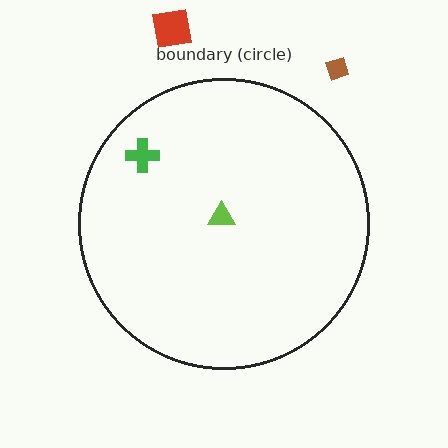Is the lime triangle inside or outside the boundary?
Inside.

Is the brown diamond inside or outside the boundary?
Outside.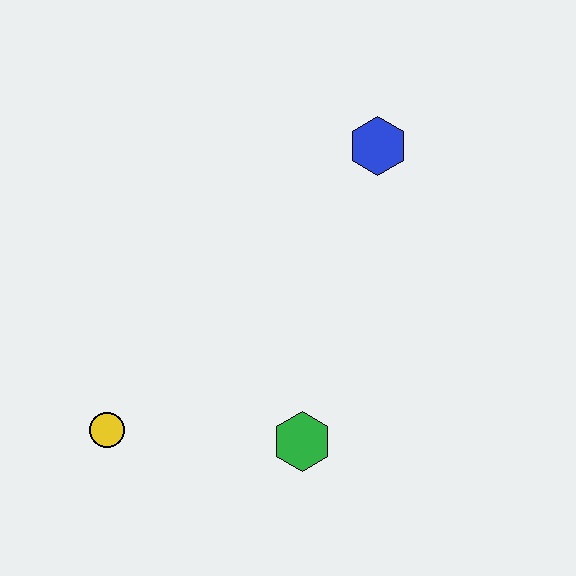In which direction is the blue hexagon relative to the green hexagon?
The blue hexagon is above the green hexagon.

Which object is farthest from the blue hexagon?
The yellow circle is farthest from the blue hexagon.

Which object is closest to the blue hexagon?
The green hexagon is closest to the blue hexagon.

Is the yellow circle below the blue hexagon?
Yes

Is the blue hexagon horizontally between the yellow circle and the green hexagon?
No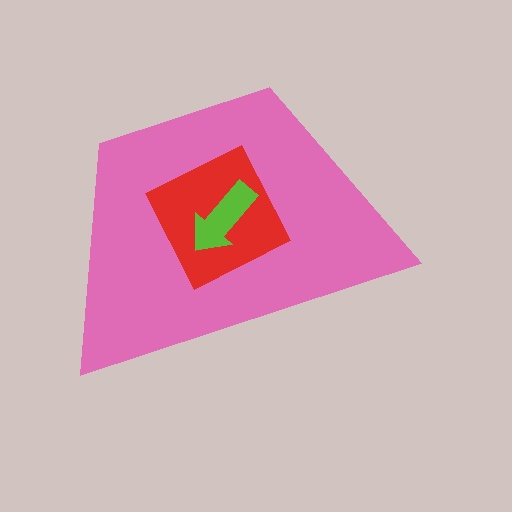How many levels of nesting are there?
3.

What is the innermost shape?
The lime arrow.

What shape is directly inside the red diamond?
The lime arrow.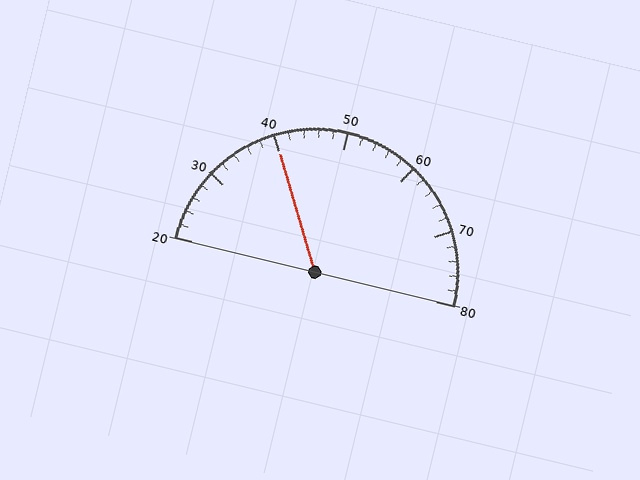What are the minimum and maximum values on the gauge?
The gauge ranges from 20 to 80.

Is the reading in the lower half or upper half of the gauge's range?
The reading is in the lower half of the range (20 to 80).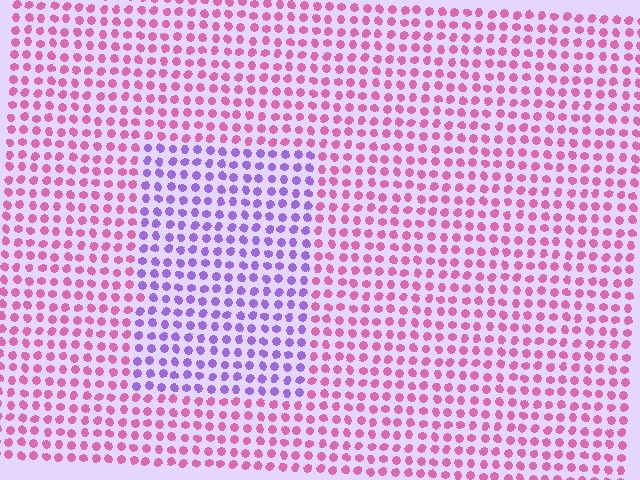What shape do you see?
I see a rectangle.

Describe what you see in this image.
The image is filled with small pink elements in a uniform arrangement. A rectangle-shaped region is visible where the elements are tinted to a slightly different hue, forming a subtle color boundary.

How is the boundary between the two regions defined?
The boundary is defined purely by a slight shift in hue (about 56 degrees). Spacing, size, and orientation are identical on both sides.